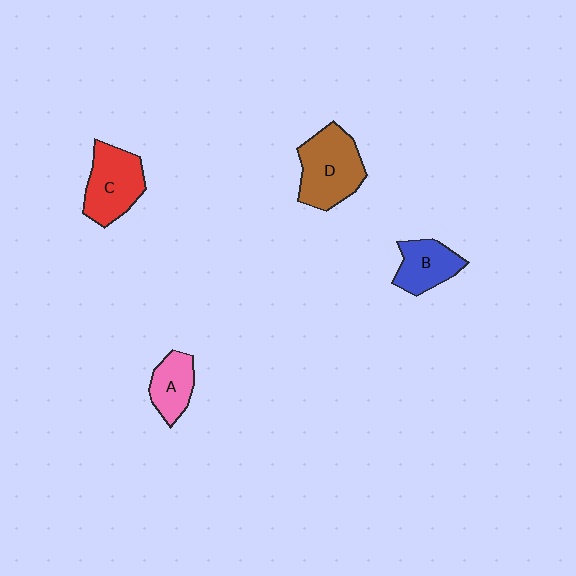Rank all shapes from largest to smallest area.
From largest to smallest: D (brown), C (red), B (blue), A (pink).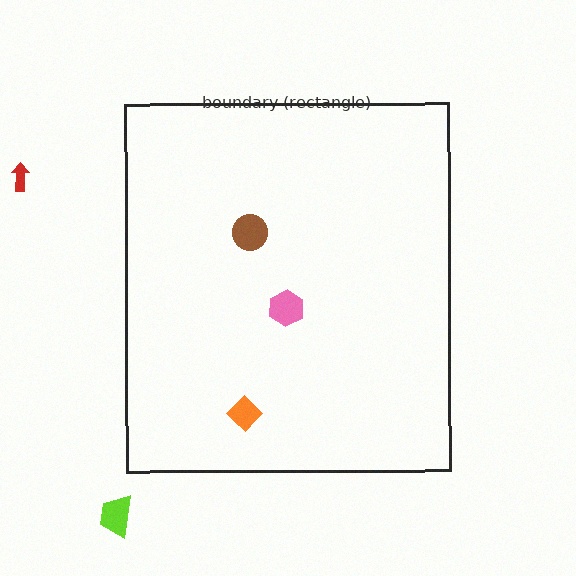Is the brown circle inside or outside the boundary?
Inside.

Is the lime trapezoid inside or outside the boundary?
Outside.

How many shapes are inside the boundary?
3 inside, 2 outside.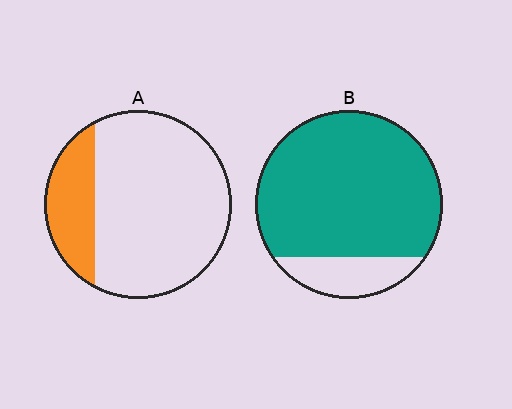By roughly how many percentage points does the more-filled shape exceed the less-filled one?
By roughly 60 percentage points (B over A).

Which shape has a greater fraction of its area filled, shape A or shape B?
Shape B.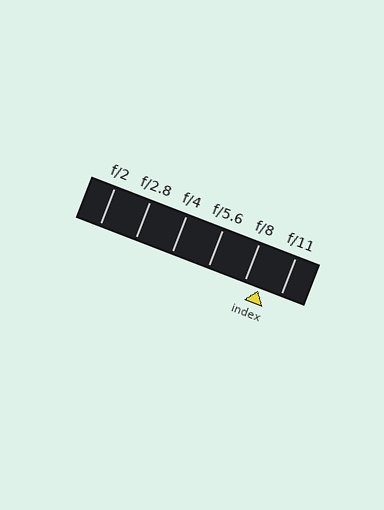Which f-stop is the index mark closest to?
The index mark is closest to f/8.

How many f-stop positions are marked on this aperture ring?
There are 6 f-stop positions marked.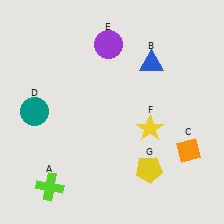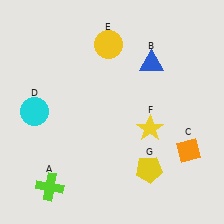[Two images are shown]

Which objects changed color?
D changed from teal to cyan. E changed from purple to yellow.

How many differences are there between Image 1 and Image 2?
There are 2 differences between the two images.